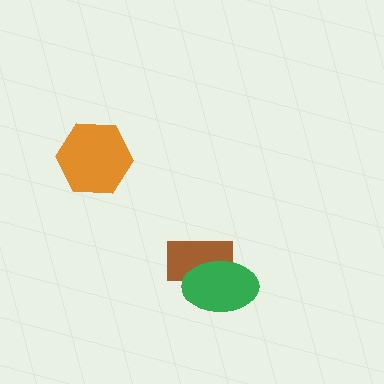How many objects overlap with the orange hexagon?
0 objects overlap with the orange hexagon.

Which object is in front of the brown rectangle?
The green ellipse is in front of the brown rectangle.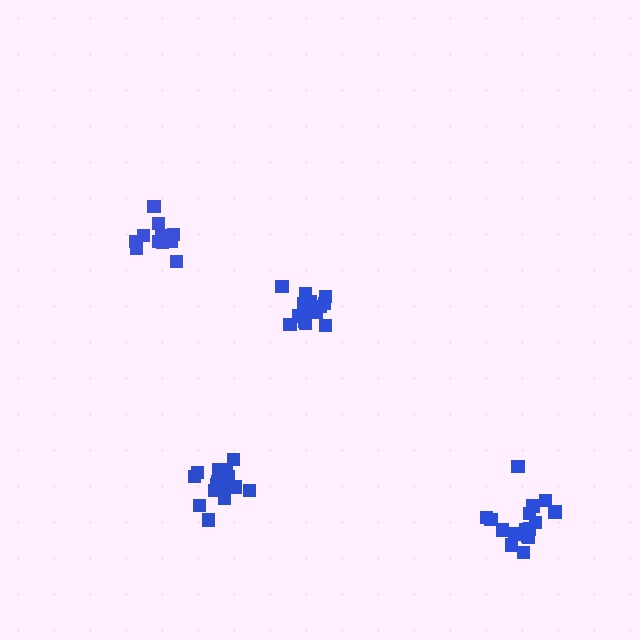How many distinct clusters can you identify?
There are 4 distinct clusters.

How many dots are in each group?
Group 1: 11 dots, Group 2: 16 dots, Group 3: 16 dots, Group 4: 15 dots (58 total).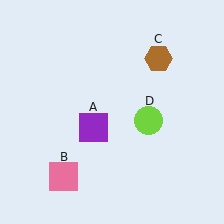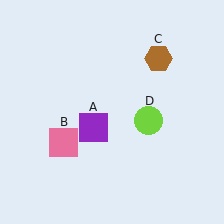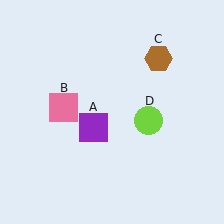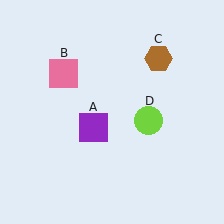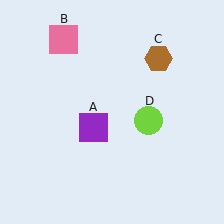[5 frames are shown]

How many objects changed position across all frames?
1 object changed position: pink square (object B).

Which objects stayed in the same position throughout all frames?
Purple square (object A) and brown hexagon (object C) and lime circle (object D) remained stationary.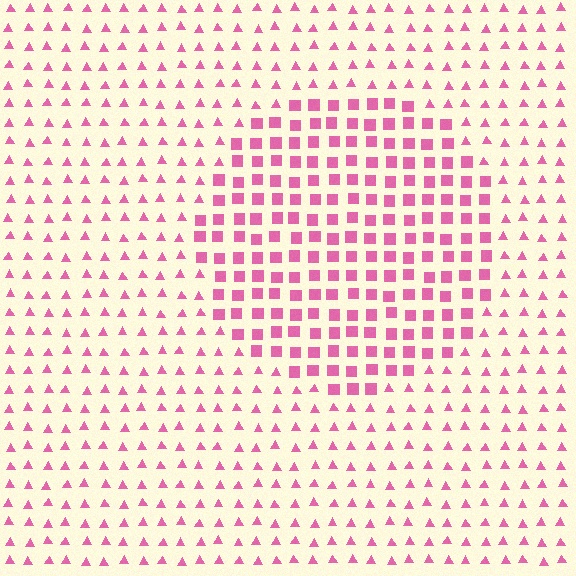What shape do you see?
I see a circle.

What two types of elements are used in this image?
The image uses squares inside the circle region and triangles outside it.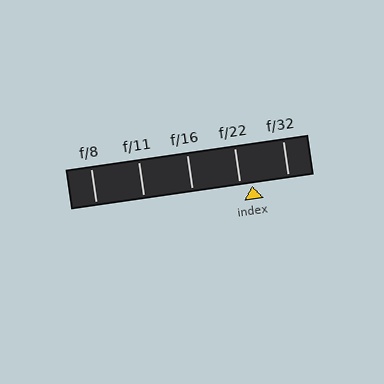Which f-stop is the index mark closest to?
The index mark is closest to f/22.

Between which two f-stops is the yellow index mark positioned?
The index mark is between f/22 and f/32.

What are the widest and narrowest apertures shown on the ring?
The widest aperture shown is f/8 and the narrowest is f/32.